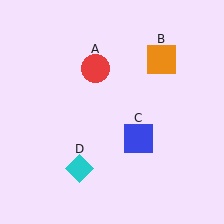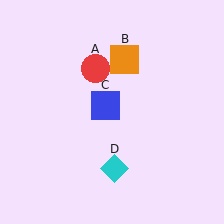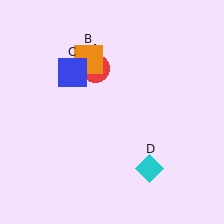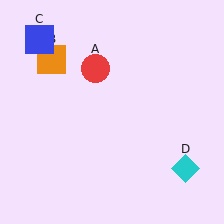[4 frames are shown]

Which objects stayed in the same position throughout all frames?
Red circle (object A) remained stationary.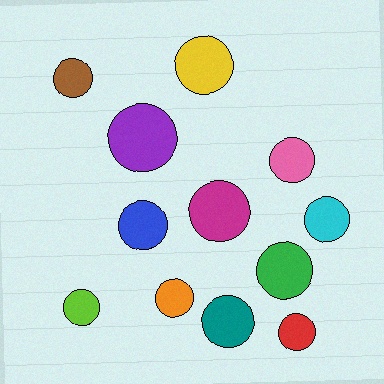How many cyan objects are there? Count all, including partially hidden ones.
There is 1 cyan object.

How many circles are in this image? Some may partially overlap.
There are 12 circles.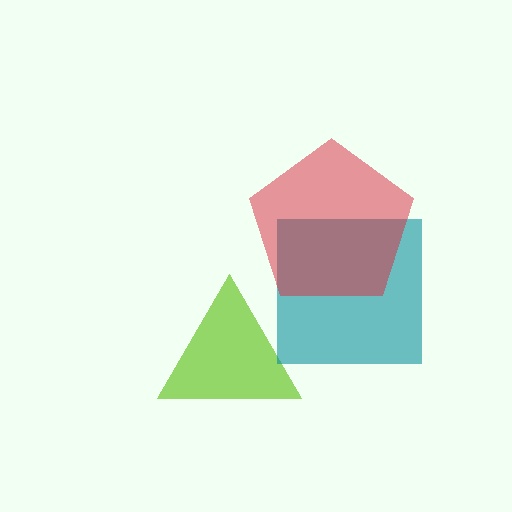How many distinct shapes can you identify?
There are 3 distinct shapes: a lime triangle, a teal square, a red pentagon.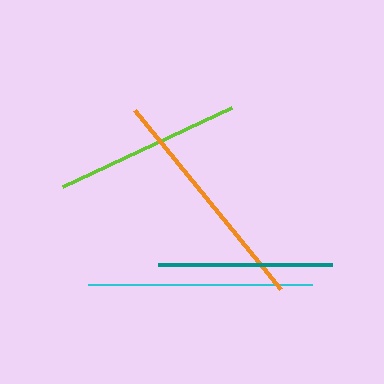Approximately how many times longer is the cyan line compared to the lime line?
The cyan line is approximately 1.2 times the length of the lime line.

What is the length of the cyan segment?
The cyan segment is approximately 223 pixels long.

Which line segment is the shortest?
The teal line is the shortest at approximately 174 pixels.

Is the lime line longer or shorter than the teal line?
The lime line is longer than the teal line.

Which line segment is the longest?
The orange line is the longest at approximately 230 pixels.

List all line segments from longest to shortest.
From longest to shortest: orange, cyan, lime, teal.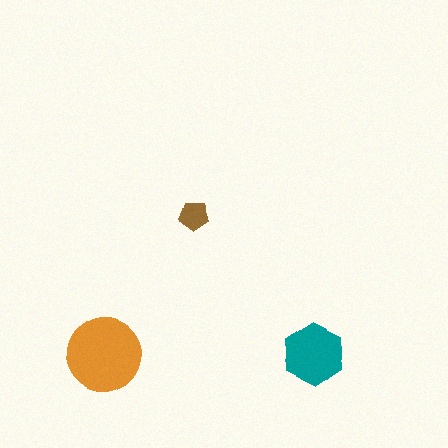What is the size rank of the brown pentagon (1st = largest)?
3rd.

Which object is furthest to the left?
The orange circle is leftmost.